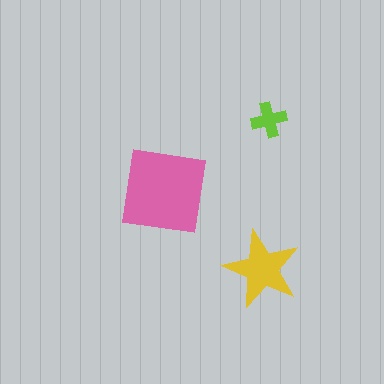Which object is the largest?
The pink square.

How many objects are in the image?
There are 3 objects in the image.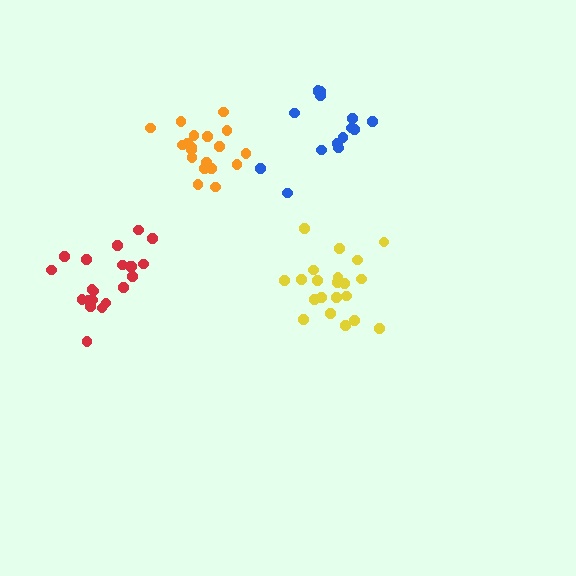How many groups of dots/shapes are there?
There are 4 groups.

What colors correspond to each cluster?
The clusters are colored: yellow, blue, red, orange.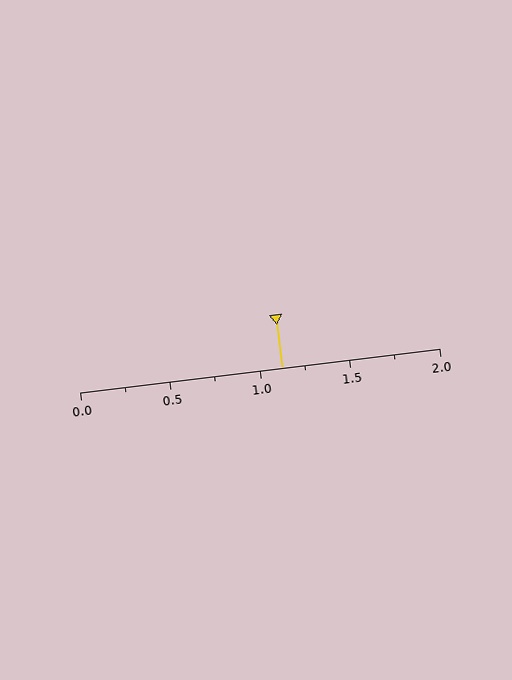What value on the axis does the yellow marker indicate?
The marker indicates approximately 1.12.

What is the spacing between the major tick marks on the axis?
The major ticks are spaced 0.5 apart.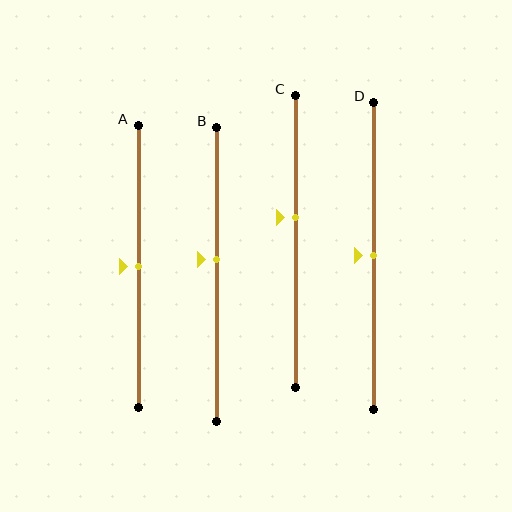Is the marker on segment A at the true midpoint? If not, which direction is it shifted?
Yes, the marker on segment A is at the true midpoint.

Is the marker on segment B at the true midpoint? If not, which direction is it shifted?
No, the marker on segment B is shifted upward by about 5% of the segment length.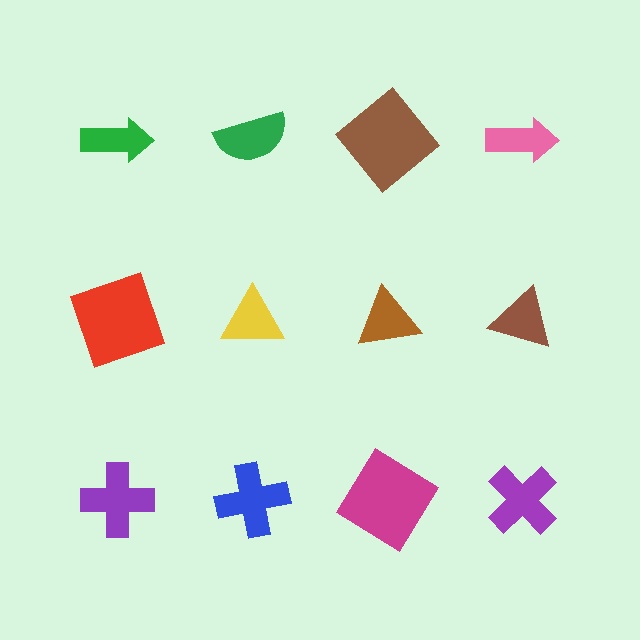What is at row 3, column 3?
A magenta diamond.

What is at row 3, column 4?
A purple cross.